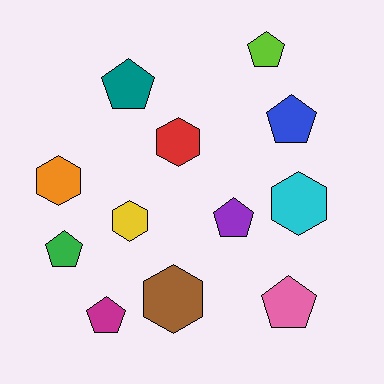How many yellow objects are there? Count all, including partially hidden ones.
There is 1 yellow object.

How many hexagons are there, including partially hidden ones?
There are 5 hexagons.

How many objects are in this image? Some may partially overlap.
There are 12 objects.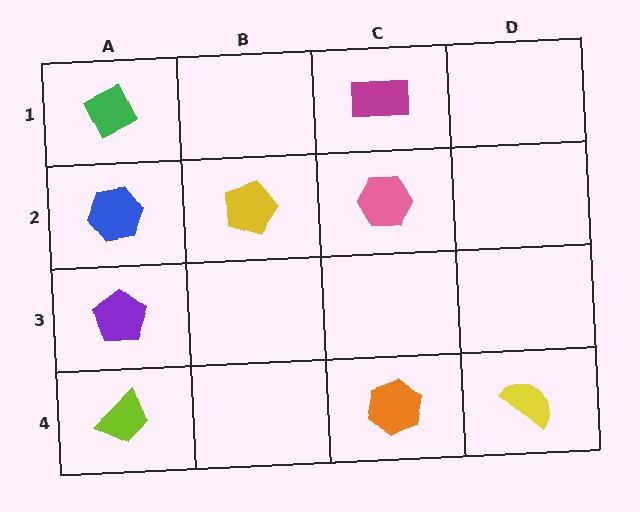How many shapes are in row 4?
3 shapes.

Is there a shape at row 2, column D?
No, that cell is empty.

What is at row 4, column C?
An orange hexagon.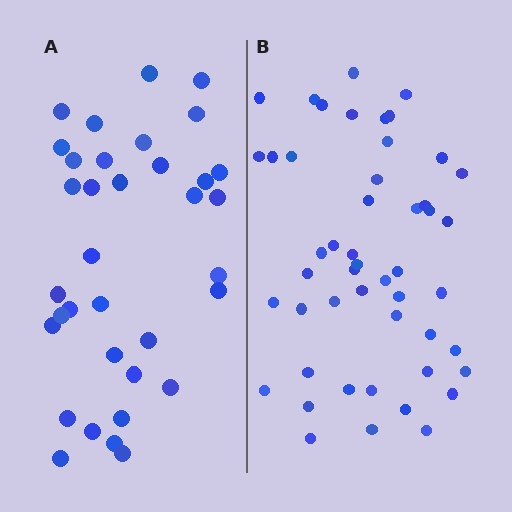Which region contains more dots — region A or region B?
Region B (the right region) has more dots.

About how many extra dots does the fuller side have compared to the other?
Region B has approximately 15 more dots than region A.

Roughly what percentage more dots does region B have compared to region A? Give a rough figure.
About 40% more.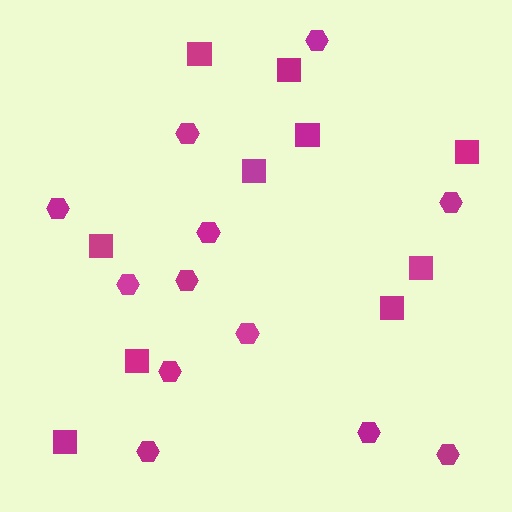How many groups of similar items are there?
There are 2 groups: one group of squares (10) and one group of hexagons (12).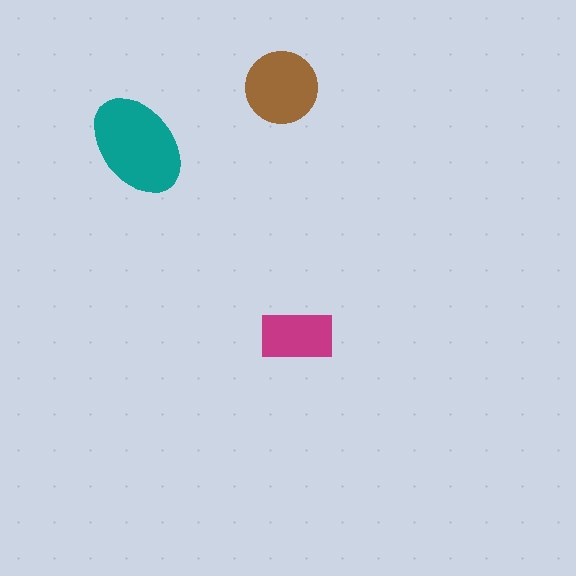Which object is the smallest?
The magenta rectangle.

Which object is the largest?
The teal ellipse.